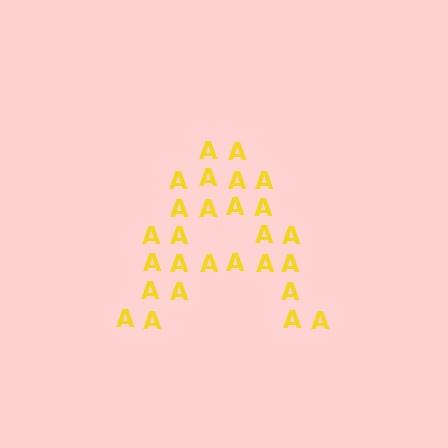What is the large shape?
The large shape is the letter A.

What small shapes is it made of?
It is made of small letter A's.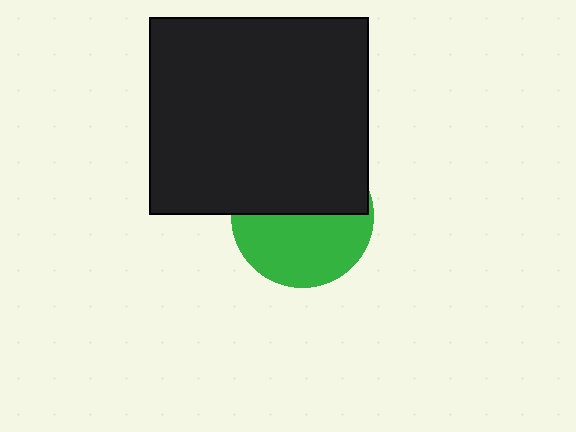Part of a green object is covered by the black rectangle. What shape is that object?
It is a circle.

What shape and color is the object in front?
The object in front is a black rectangle.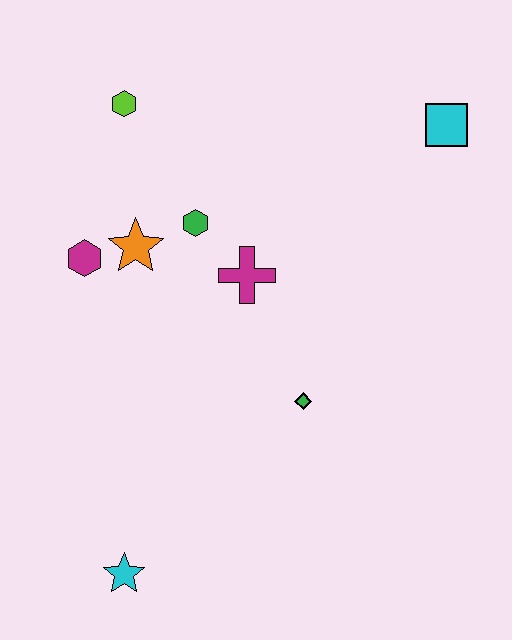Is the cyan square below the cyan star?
No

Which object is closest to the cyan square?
The magenta cross is closest to the cyan square.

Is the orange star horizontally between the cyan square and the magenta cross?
No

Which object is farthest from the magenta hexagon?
The cyan square is farthest from the magenta hexagon.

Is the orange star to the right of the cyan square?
No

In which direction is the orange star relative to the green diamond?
The orange star is to the left of the green diamond.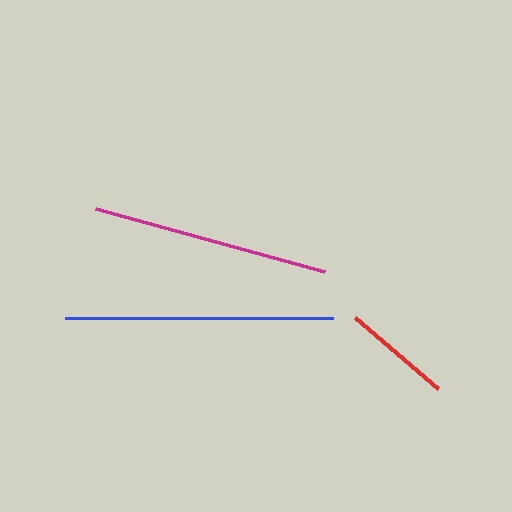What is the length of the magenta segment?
The magenta segment is approximately 238 pixels long.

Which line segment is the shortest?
The red line is the shortest at approximately 109 pixels.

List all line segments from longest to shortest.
From longest to shortest: blue, magenta, red.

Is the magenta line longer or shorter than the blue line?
The blue line is longer than the magenta line.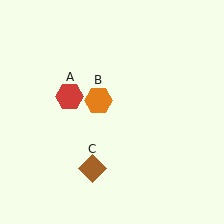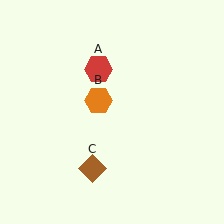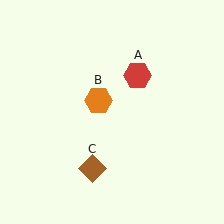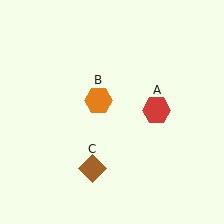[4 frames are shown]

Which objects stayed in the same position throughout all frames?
Orange hexagon (object B) and brown diamond (object C) remained stationary.